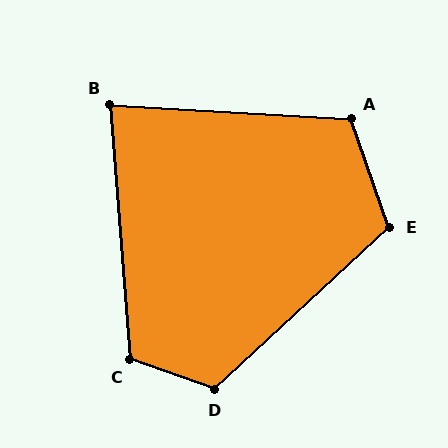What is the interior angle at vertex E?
Approximately 114 degrees (obtuse).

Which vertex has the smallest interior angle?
B, at approximately 82 degrees.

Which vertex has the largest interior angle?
D, at approximately 118 degrees.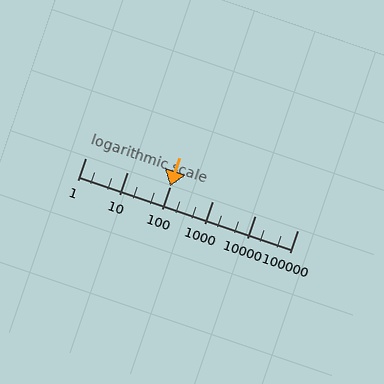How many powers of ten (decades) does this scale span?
The scale spans 5 decades, from 1 to 100000.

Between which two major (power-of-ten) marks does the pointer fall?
The pointer is between 100 and 1000.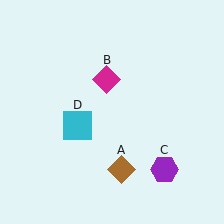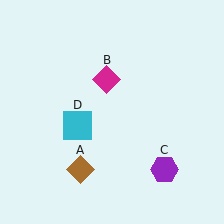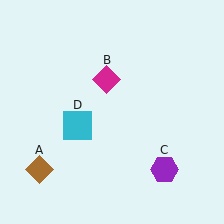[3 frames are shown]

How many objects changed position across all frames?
1 object changed position: brown diamond (object A).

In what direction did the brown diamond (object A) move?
The brown diamond (object A) moved left.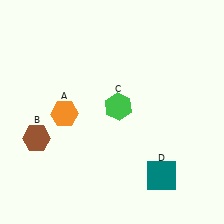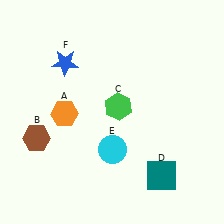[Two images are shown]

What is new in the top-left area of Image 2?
A blue star (F) was added in the top-left area of Image 2.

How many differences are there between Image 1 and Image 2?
There are 2 differences between the two images.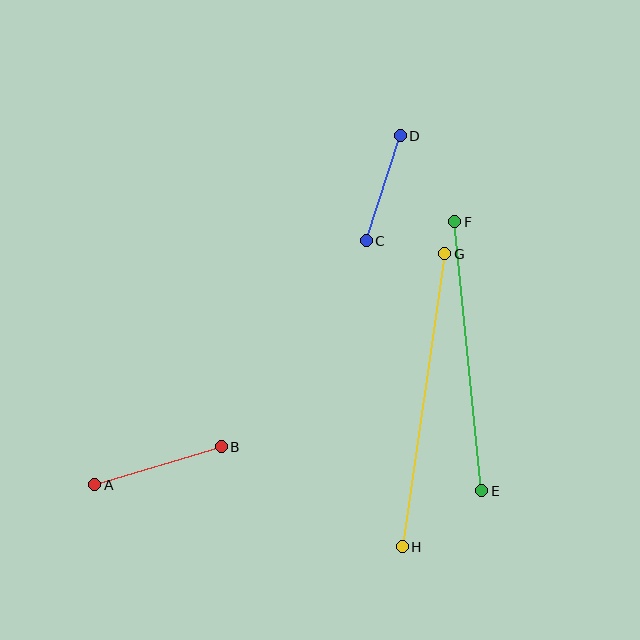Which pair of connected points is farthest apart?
Points G and H are farthest apart.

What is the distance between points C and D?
The distance is approximately 110 pixels.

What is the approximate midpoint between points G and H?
The midpoint is at approximately (423, 400) pixels.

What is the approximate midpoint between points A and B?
The midpoint is at approximately (158, 466) pixels.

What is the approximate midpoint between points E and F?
The midpoint is at approximately (468, 356) pixels.